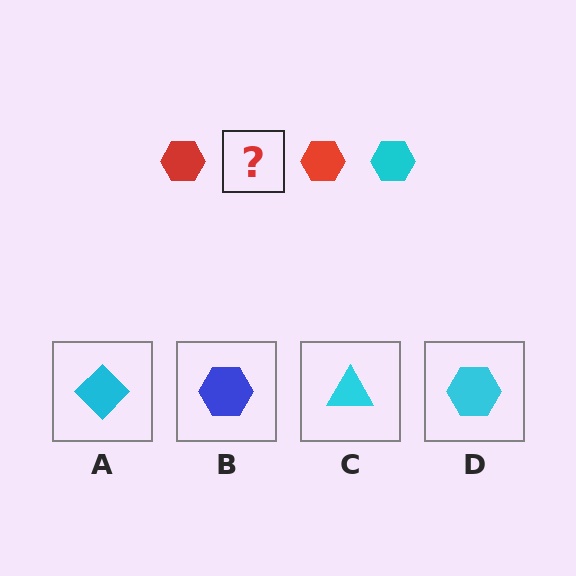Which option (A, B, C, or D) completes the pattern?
D.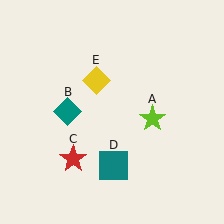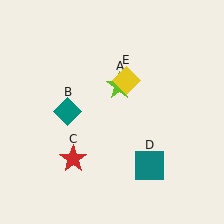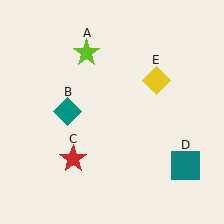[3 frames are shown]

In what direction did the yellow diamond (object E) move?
The yellow diamond (object E) moved right.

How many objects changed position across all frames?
3 objects changed position: lime star (object A), teal square (object D), yellow diamond (object E).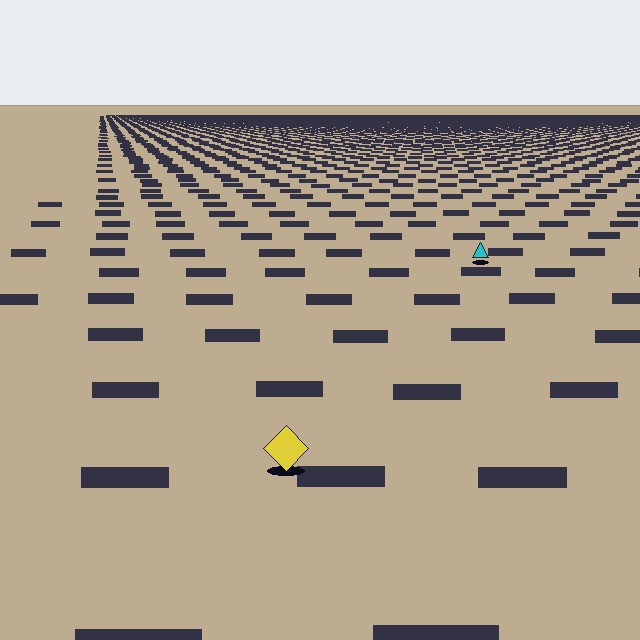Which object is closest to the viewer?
The yellow diamond is closest. The texture marks near it are larger and more spread out.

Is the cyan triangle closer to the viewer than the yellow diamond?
No. The yellow diamond is closer — you can tell from the texture gradient: the ground texture is coarser near it.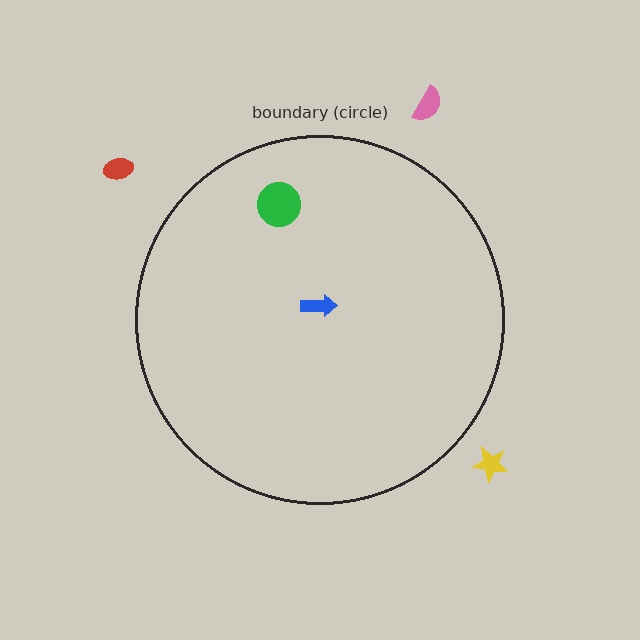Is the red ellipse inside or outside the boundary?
Outside.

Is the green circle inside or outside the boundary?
Inside.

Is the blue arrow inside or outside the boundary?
Inside.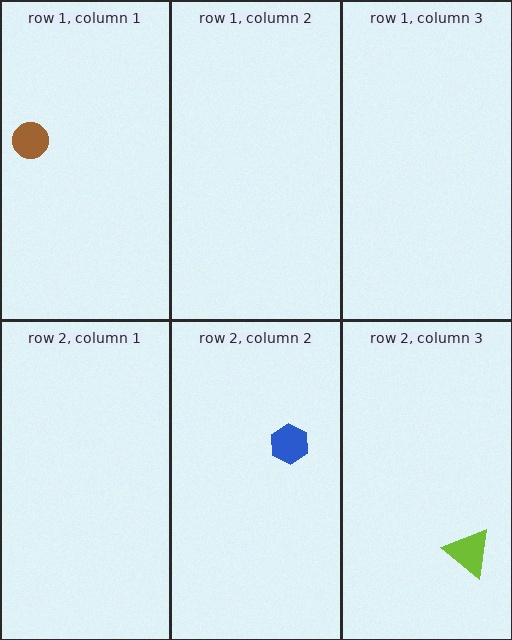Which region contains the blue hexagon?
The row 2, column 2 region.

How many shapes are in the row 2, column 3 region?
1.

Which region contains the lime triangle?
The row 2, column 3 region.